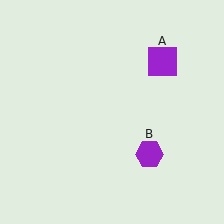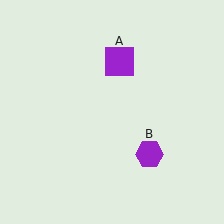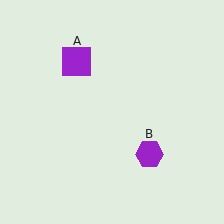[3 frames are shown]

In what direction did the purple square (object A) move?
The purple square (object A) moved left.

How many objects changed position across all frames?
1 object changed position: purple square (object A).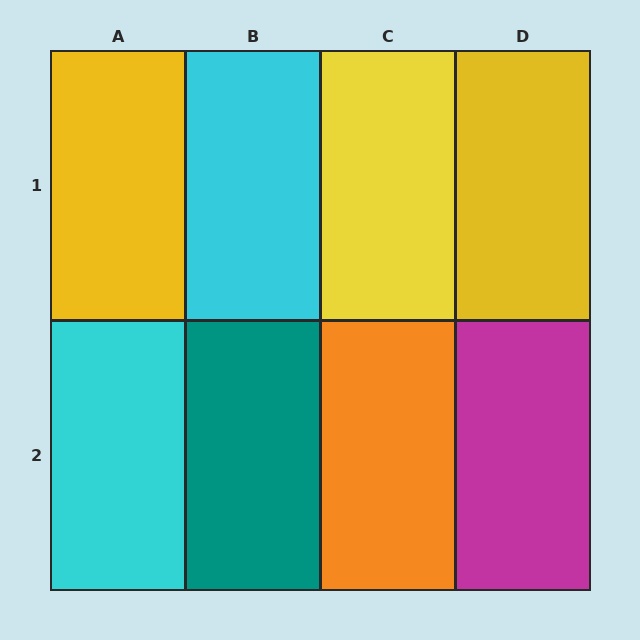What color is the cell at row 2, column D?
Magenta.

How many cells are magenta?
1 cell is magenta.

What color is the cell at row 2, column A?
Cyan.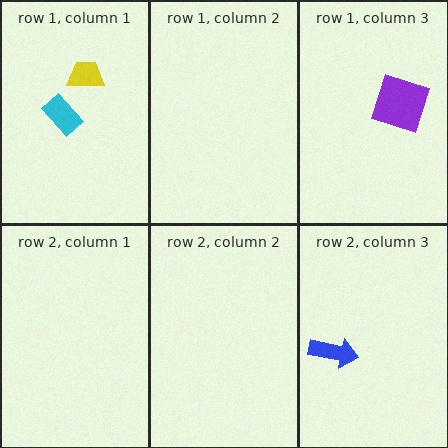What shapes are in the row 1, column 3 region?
The purple square.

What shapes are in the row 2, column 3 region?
The blue arrow.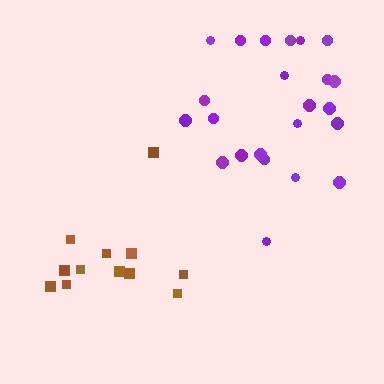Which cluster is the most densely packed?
Brown.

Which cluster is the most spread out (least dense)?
Purple.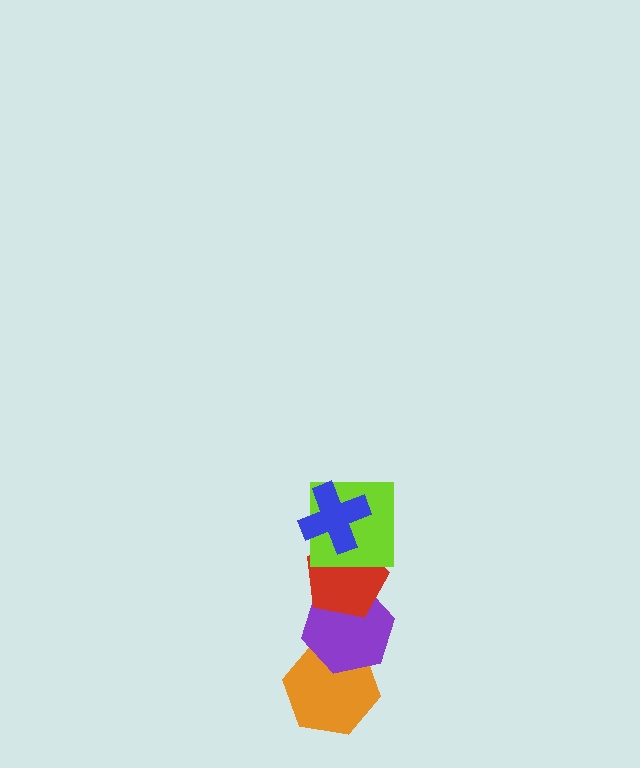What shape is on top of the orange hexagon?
The purple hexagon is on top of the orange hexagon.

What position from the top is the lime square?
The lime square is 2nd from the top.